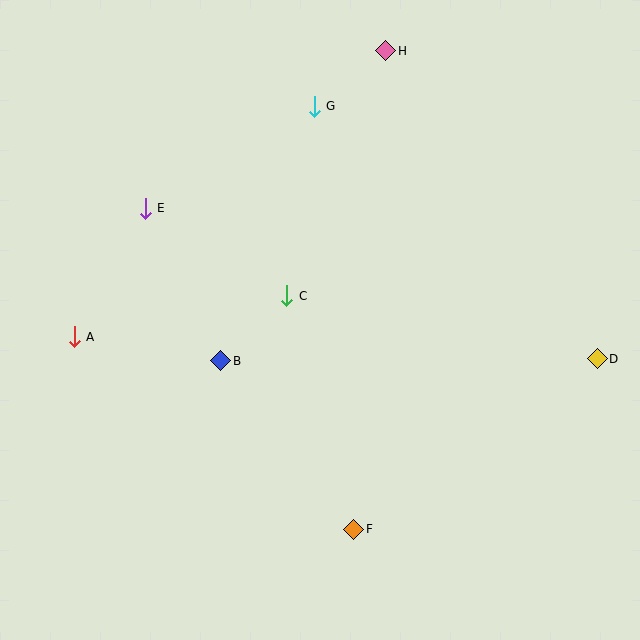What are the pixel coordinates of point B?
Point B is at (221, 361).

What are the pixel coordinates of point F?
Point F is at (354, 529).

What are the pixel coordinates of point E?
Point E is at (145, 208).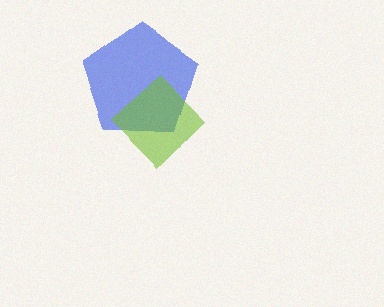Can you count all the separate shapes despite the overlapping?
Yes, there are 2 separate shapes.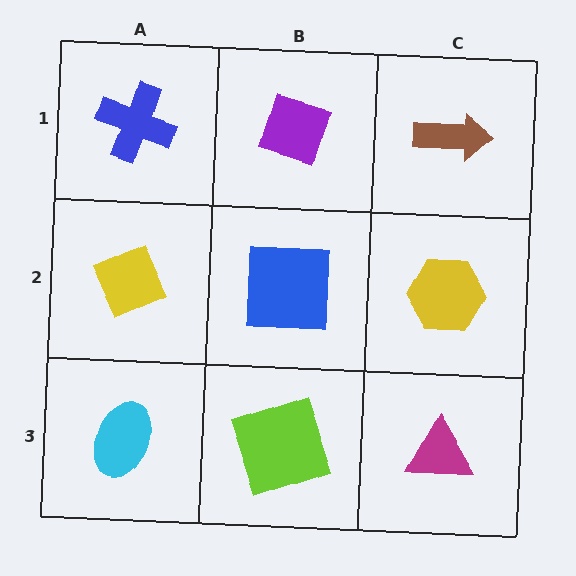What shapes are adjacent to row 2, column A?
A blue cross (row 1, column A), a cyan ellipse (row 3, column A), a blue square (row 2, column B).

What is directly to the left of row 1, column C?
A purple diamond.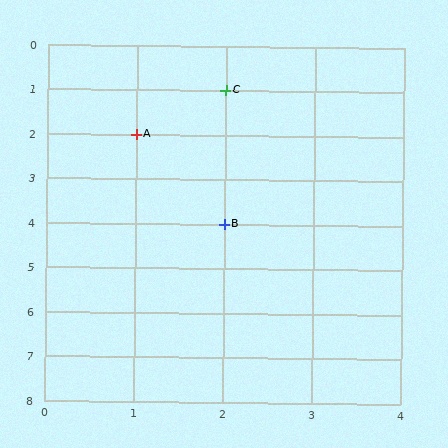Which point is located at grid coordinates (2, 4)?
Point B is at (2, 4).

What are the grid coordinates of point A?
Point A is at grid coordinates (1, 2).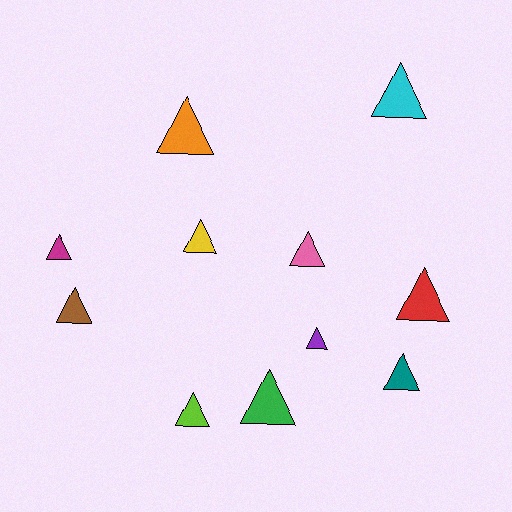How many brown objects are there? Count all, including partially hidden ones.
There is 1 brown object.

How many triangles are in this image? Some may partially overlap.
There are 11 triangles.